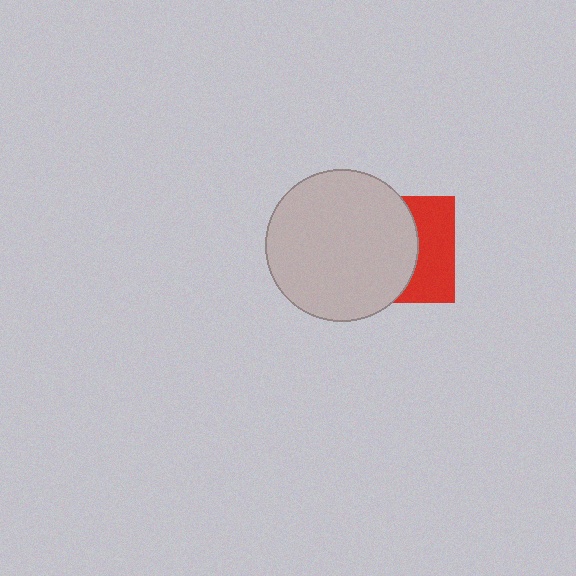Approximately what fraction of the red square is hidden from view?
Roughly 60% of the red square is hidden behind the light gray circle.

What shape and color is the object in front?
The object in front is a light gray circle.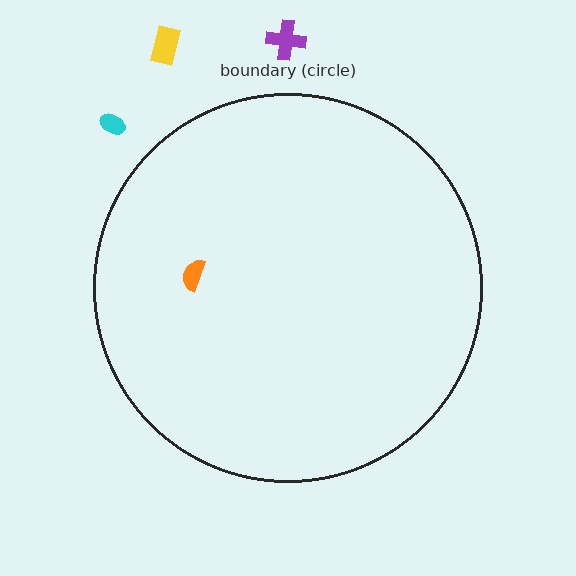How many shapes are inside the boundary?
1 inside, 3 outside.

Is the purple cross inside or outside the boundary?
Outside.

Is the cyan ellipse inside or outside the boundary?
Outside.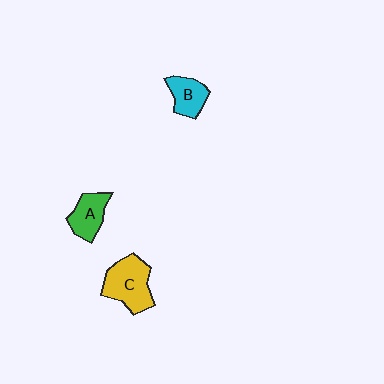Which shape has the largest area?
Shape C (yellow).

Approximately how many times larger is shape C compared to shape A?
Approximately 1.5 times.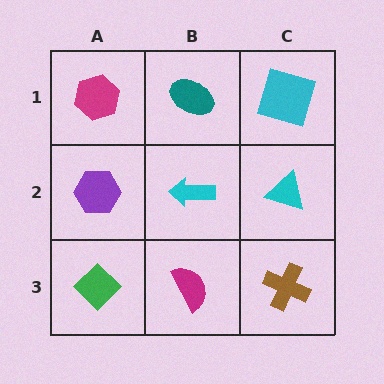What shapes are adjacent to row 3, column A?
A purple hexagon (row 2, column A), a magenta semicircle (row 3, column B).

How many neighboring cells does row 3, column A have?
2.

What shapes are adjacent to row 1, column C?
A cyan triangle (row 2, column C), a teal ellipse (row 1, column B).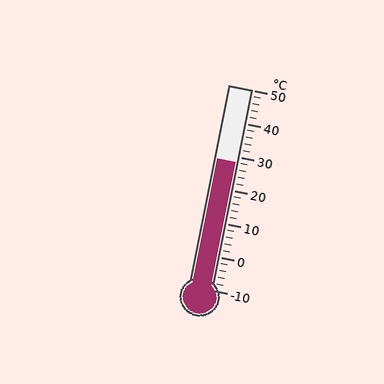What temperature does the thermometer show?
The thermometer shows approximately 28°C.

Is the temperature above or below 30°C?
The temperature is below 30°C.